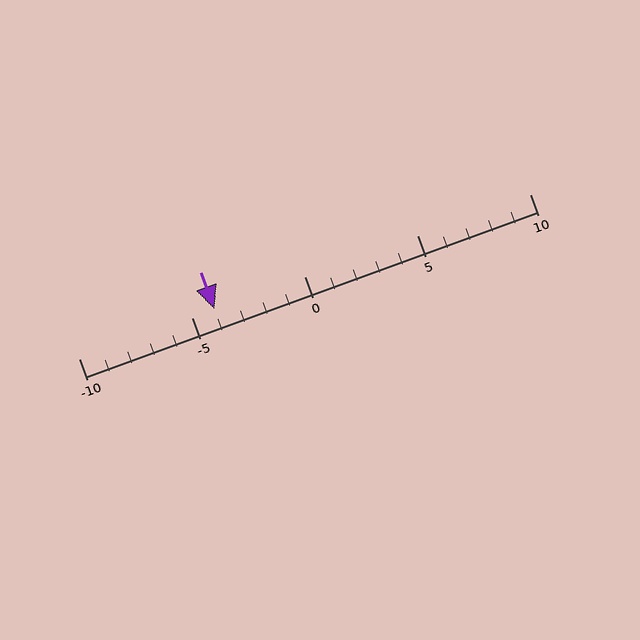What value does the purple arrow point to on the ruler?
The purple arrow points to approximately -4.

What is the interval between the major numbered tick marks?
The major tick marks are spaced 5 units apart.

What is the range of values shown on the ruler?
The ruler shows values from -10 to 10.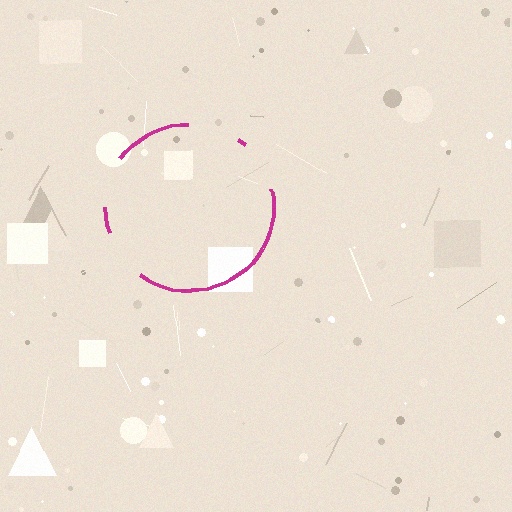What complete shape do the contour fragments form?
The contour fragments form a circle.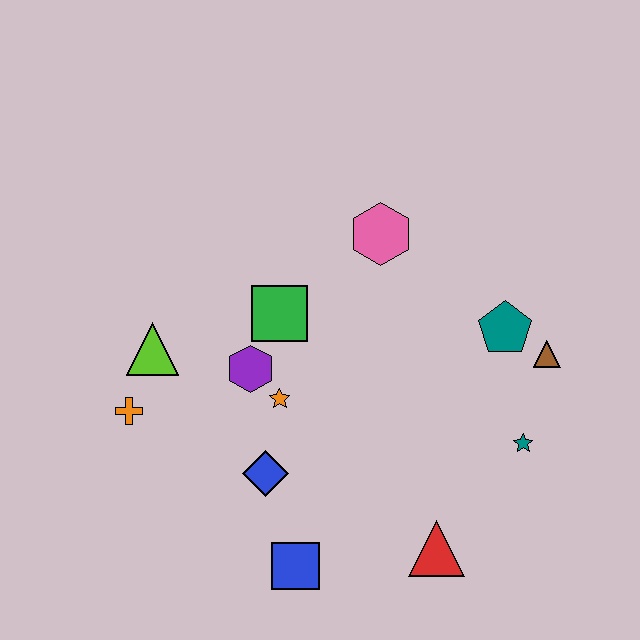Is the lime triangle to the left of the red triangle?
Yes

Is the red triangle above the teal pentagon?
No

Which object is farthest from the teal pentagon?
The orange cross is farthest from the teal pentagon.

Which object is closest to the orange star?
The purple hexagon is closest to the orange star.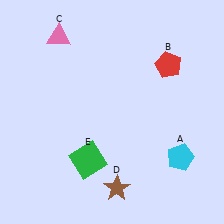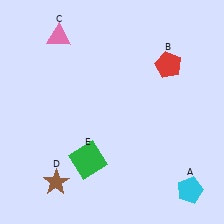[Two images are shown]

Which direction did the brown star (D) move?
The brown star (D) moved left.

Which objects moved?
The objects that moved are: the cyan pentagon (A), the brown star (D).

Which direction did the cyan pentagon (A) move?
The cyan pentagon (A) moved down.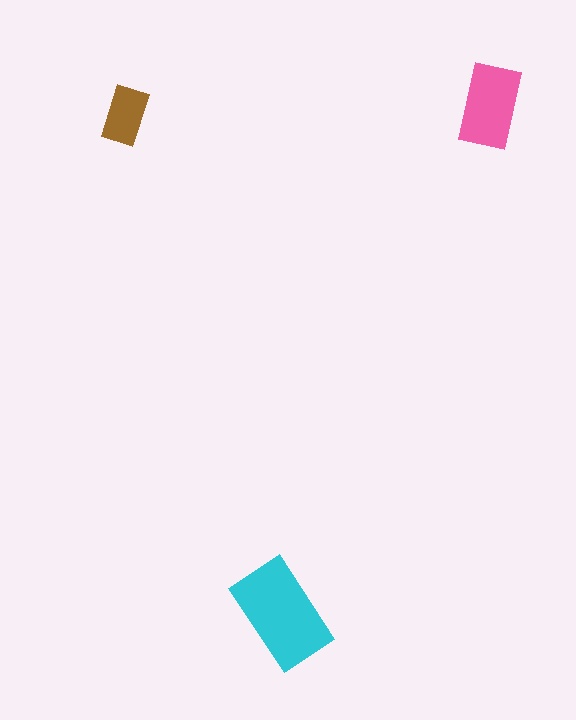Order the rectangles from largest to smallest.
the cyan one, the pink one, the brown one.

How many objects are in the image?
There are 3 objects in the image.